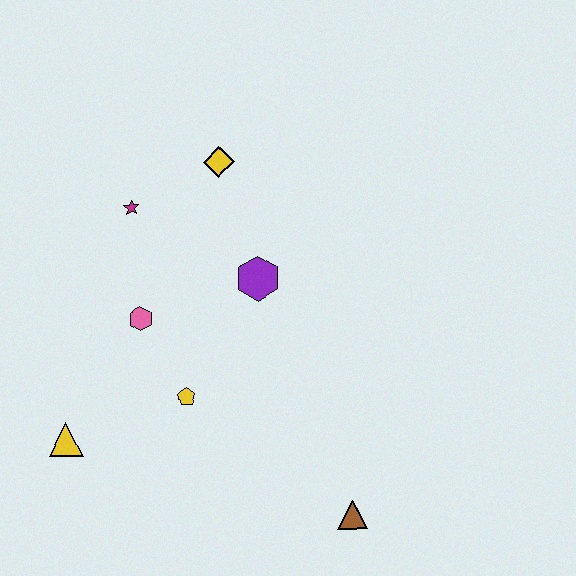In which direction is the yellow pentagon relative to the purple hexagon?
The yellow pentagon is below the purple hexagon.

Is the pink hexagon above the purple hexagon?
No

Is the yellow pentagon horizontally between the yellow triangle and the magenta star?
No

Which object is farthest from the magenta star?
The brown triangle is farthest from the magenta star.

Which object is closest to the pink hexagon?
The yellow pentagon is closest to the pink hexagon.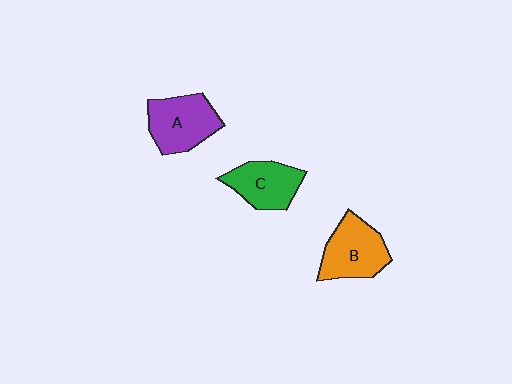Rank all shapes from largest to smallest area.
From largest to smallest: A (purple), B (orange), C (green).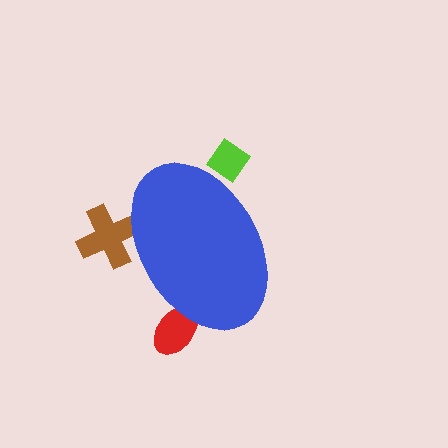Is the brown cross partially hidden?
Yes, the brown cross is partially hidden behind the blue ellipse.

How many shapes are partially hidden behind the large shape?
3 shapes are partially hidden.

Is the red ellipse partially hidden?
Yes, the red ellipse is partially hidden behind the blue ellipse.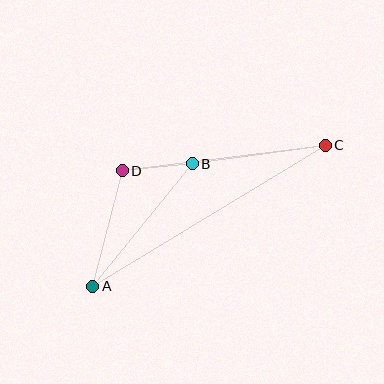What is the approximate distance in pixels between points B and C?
The distance between B and C is approximately 134 pixels.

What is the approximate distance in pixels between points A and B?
The distance between A and B is approximately 158 pixels.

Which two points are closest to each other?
Points B and D are closest to each other.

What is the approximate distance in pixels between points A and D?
The distance between A and D is approximately 119 pixels.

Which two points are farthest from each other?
Points A and C are farthest from each other.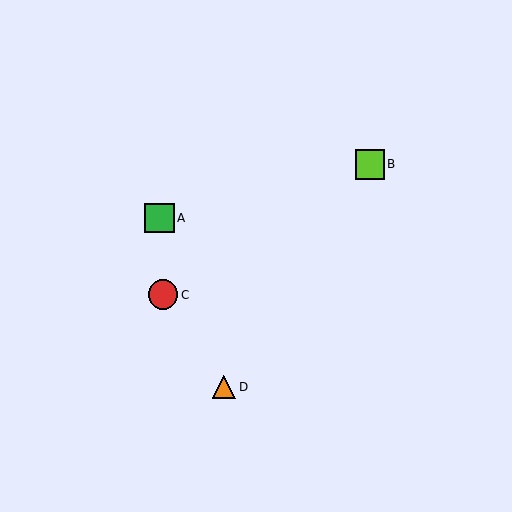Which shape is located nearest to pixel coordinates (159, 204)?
The green square (labeled A) at (159, 218) is nearest to that location.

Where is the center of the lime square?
The center of the lime square is at (370, 164).